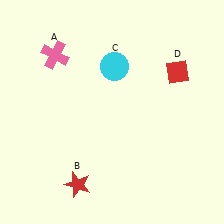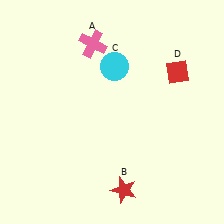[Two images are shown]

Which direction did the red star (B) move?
The red star (B) moved right.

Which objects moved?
The objects that moved are: the pink cross (A), the red star (B).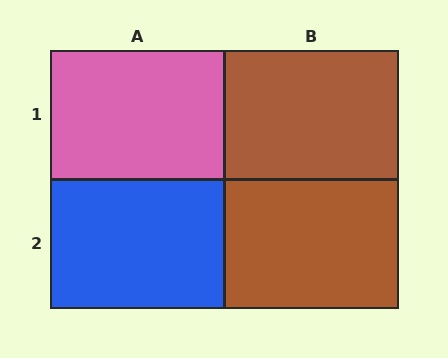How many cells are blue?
1 cell is blue.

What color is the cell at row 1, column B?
Brown.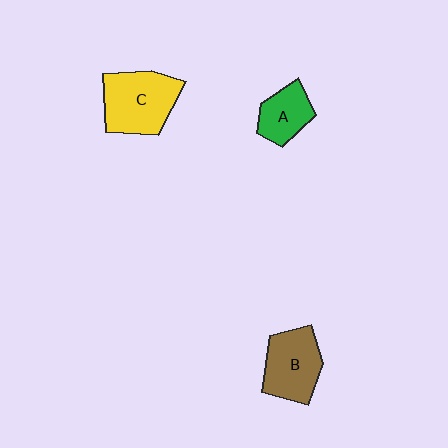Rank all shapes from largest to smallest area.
From largest to smallest: C (yellow), B (brown), A (green).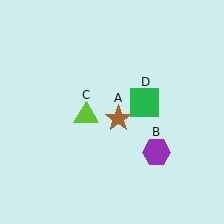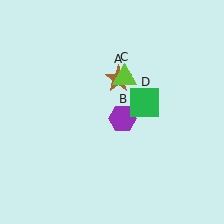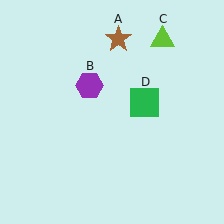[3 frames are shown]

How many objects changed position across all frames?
3 objects changed position: brown star (object A), purple hexagon (object B), lime triangle (object C).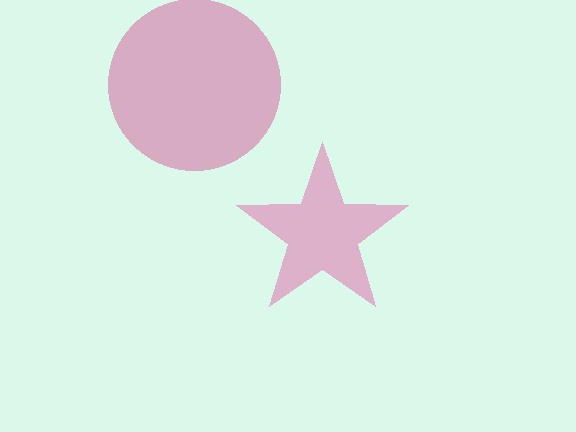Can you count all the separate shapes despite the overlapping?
Yes, there are 2 separate shapes.